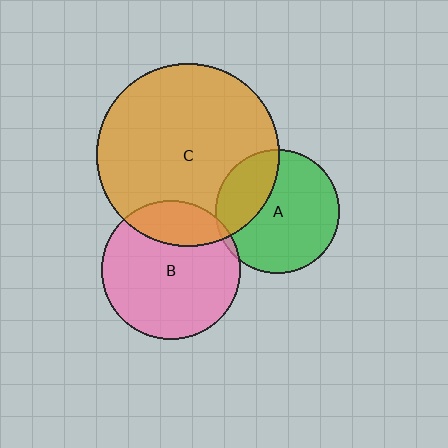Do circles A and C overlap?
Yes.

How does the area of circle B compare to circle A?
Approximately 1.3 times.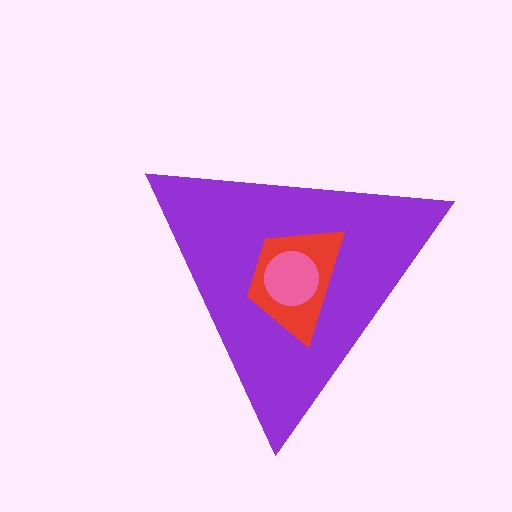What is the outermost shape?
The purple triangle.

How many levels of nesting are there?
3.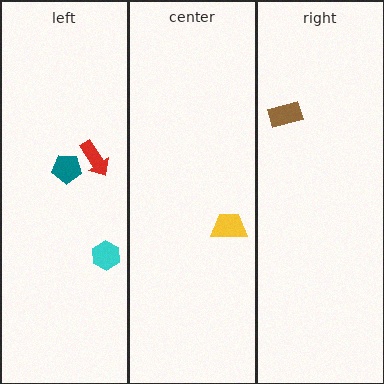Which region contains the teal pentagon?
The left region.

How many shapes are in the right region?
1.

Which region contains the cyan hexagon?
The left region.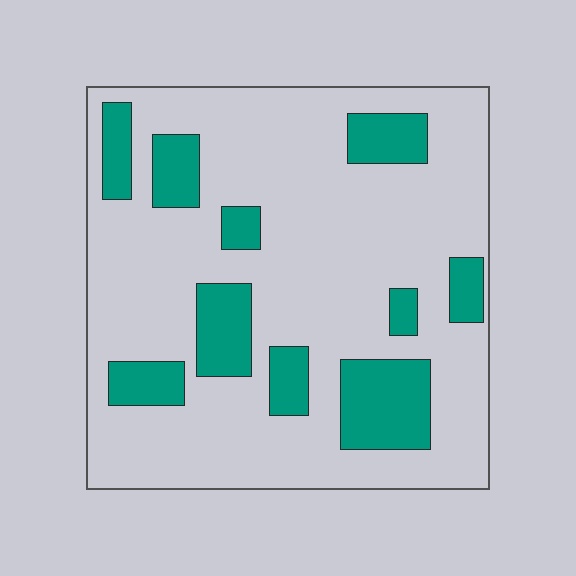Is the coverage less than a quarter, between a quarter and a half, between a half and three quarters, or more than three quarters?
Less than a quarter.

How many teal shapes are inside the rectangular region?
10.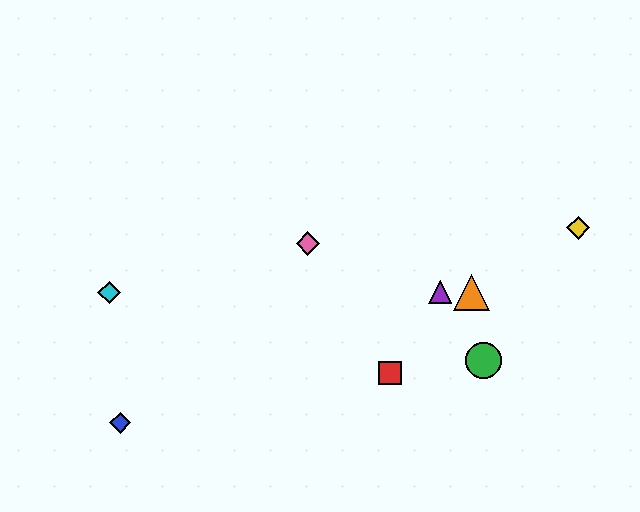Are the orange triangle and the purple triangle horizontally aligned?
Yes, both are at y≈292.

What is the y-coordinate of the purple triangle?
The purple triangle is at y≈292.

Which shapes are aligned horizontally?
The purple triangle, the orange triangle, the cyan diamond are aligned horizontally.